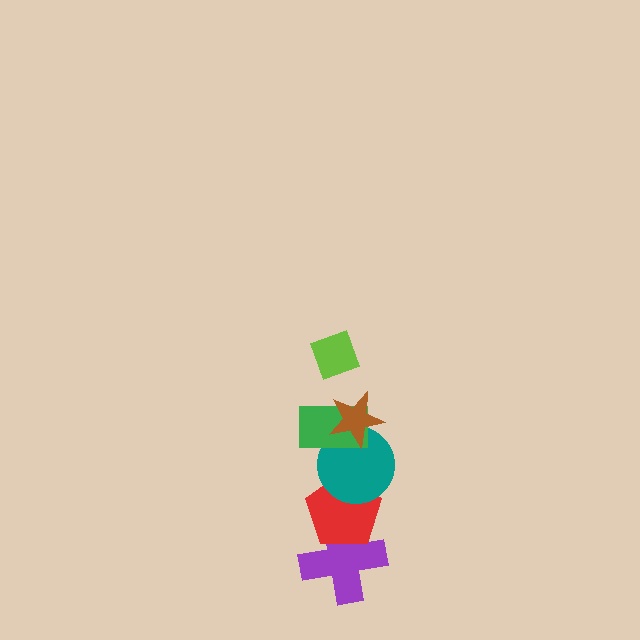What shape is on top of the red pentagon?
The teal circle is on top of the red pentagon.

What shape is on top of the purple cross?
The red pentagon is on top of the purple cross.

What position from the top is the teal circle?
The teal circle is 4th from the top.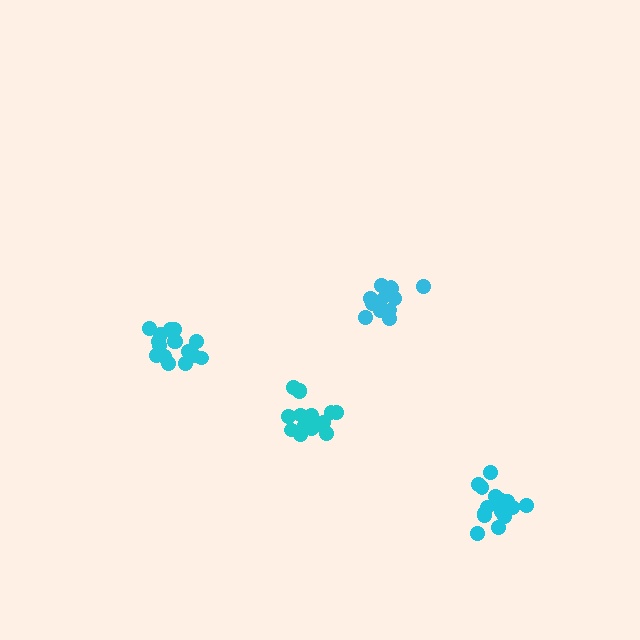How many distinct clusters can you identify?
There are 4 distinct clusters.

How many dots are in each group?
Group 1: 16 dots, Group 2: 17 dots, Group 3: 16 dots, Group 4: 15 dots (64 total).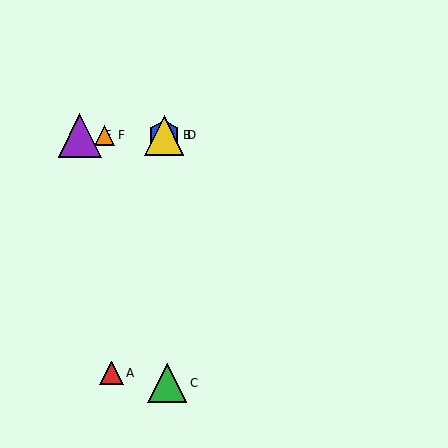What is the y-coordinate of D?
Object D is at y≈135.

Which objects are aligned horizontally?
Objects B, D, E, F are aligned horizontally.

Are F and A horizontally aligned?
No, F is at y≈135 and A is at y≈373.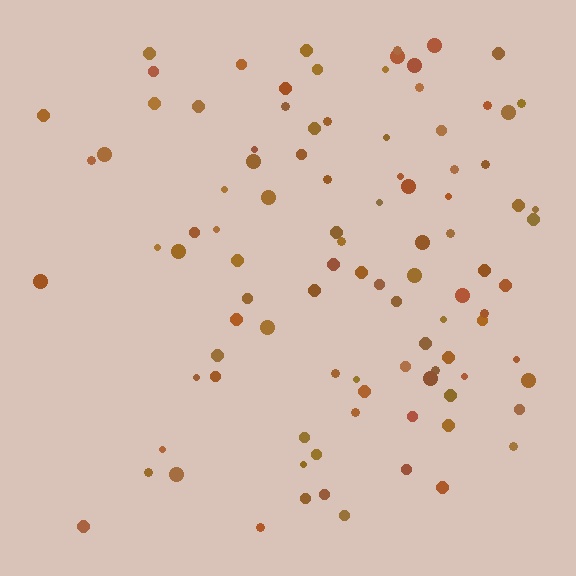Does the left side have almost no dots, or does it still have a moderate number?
Still a moderate number, just noticeably fewer than the right.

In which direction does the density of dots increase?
From left to right, with the right side densest.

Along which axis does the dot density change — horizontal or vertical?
Horizontal.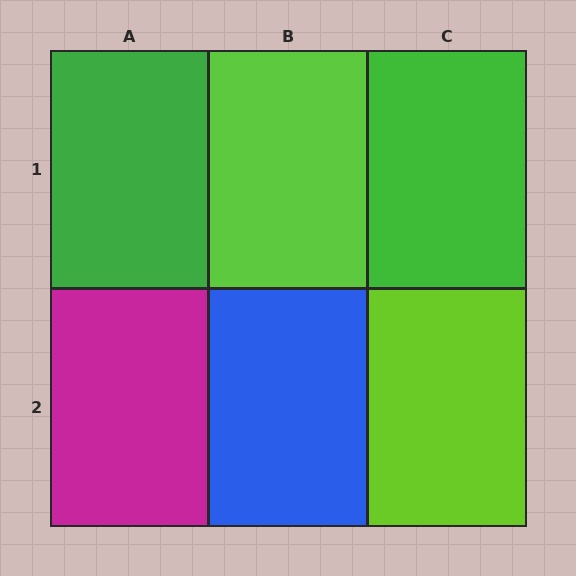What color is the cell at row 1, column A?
Green.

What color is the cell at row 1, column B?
Lime.